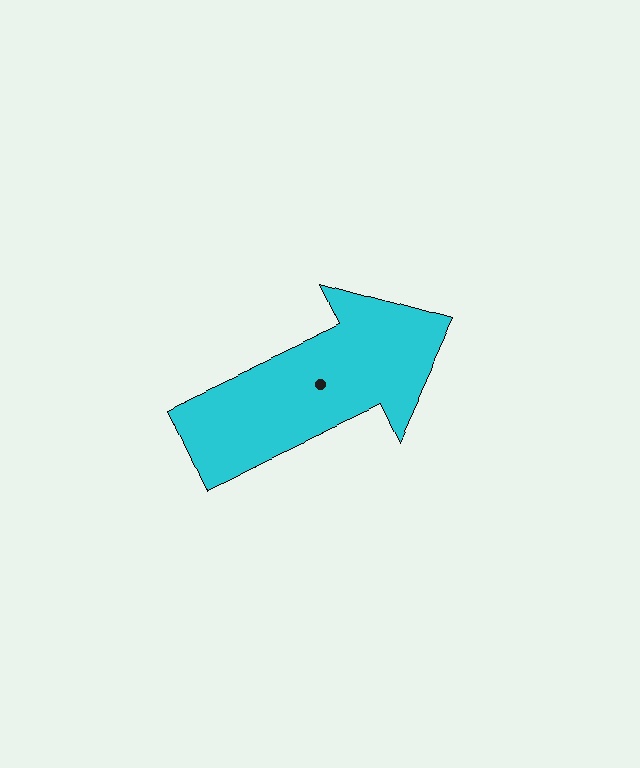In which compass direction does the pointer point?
Northeast.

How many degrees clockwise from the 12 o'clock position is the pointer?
Approximately 65 degrees.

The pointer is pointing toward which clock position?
Roughly 2 o'clock.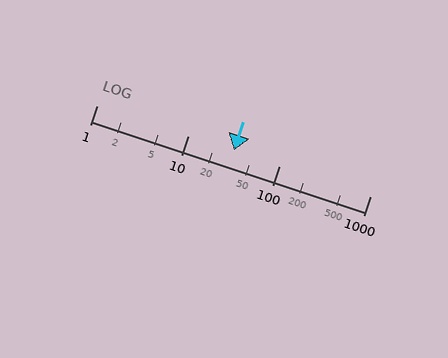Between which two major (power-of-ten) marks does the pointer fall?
The pointer is between 10 and 100.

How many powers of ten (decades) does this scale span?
The scale spans 3 decades, from 1 to 1000.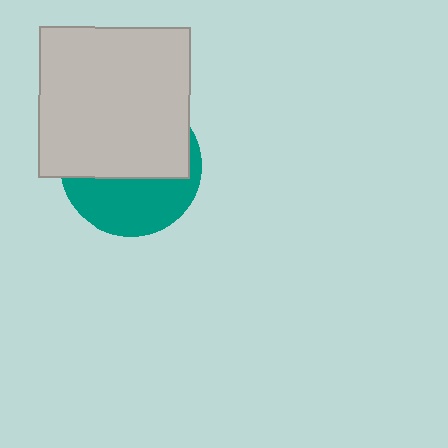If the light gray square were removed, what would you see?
You would see the complete teal circle.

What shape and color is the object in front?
The object in front is a light gray square.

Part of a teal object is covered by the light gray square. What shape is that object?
It is a circle.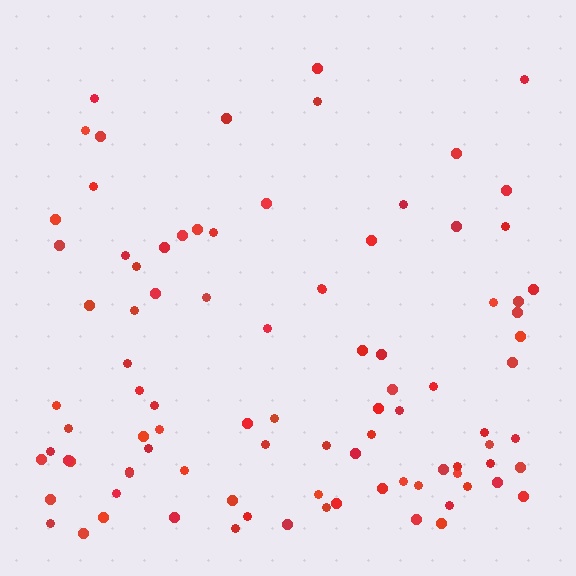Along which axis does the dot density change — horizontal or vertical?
Vertical.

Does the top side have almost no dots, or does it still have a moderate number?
Still a moderate number, just noticeably fewer than the bottom.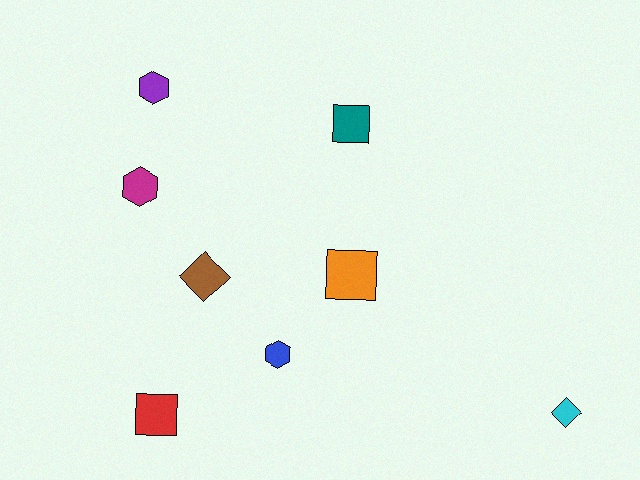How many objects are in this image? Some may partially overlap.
There are 8 objects.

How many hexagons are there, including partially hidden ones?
There are 3 hexagons.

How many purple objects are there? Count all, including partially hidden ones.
There is 1 purple object.